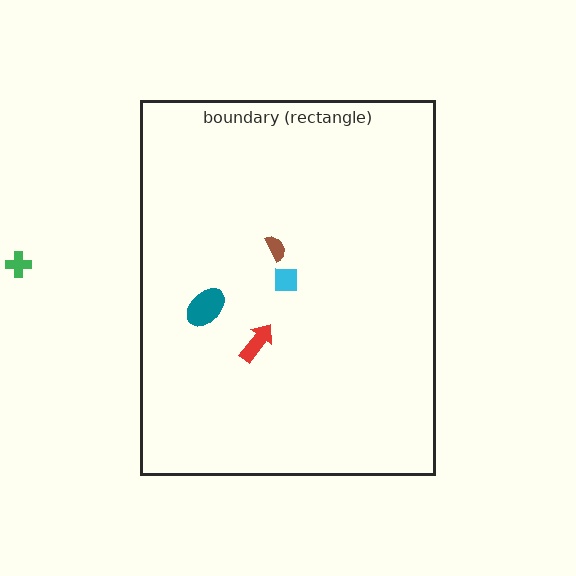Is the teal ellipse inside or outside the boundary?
Inside.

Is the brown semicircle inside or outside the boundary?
Inside.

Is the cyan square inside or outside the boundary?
Inside.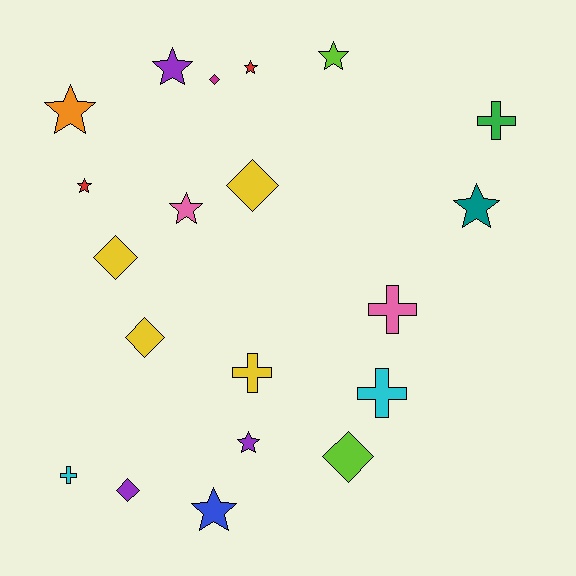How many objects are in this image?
There are 20 objects.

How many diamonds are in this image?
There are 6 diamonds.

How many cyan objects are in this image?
There are 2 cyan objects.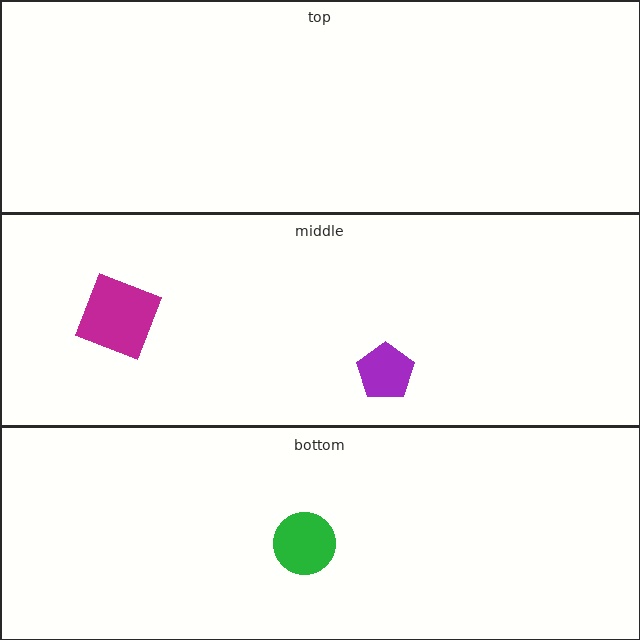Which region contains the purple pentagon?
The middle region.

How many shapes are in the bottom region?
1.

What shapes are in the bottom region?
The green circle.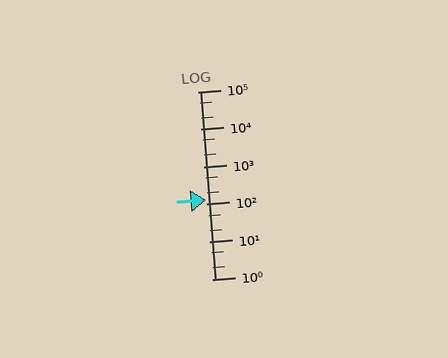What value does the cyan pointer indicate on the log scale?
The pointer indicates approximately 130.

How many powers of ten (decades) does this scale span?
The scale spans 5 decades, from 1 to 100000.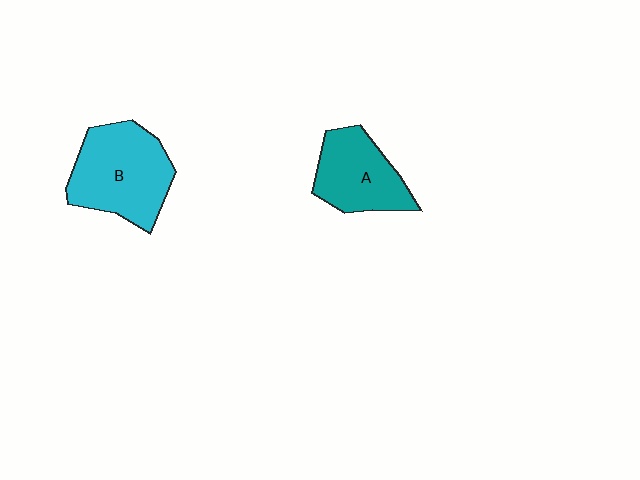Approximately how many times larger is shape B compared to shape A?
Approximately 1.3 times.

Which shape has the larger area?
Shape B (cyan).